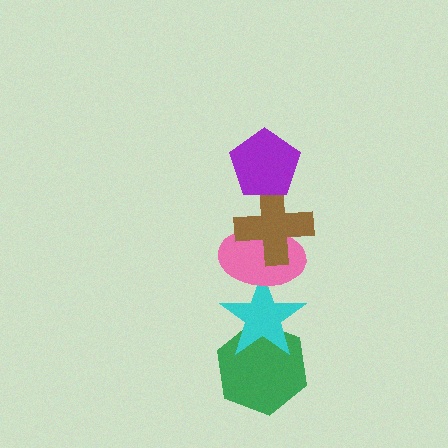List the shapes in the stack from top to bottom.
From top to bottom: the purple pentagon, the brown cross, the pink ellipse, the cyan star, the green hexagon.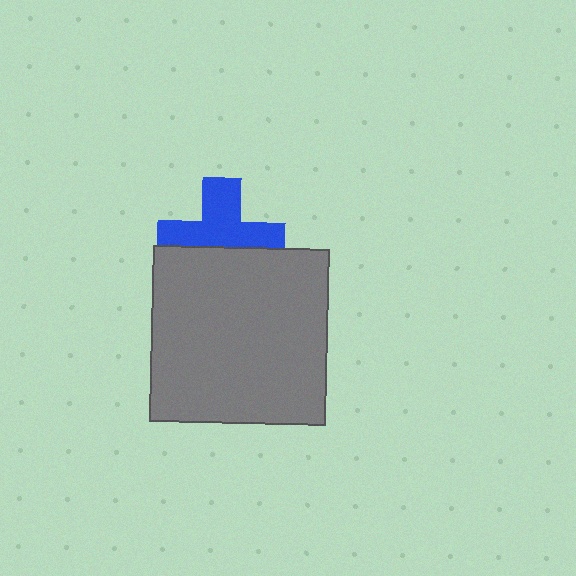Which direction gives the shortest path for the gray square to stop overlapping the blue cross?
Moving down gives the shortest separation.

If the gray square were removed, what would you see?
You would see the complete blue cross.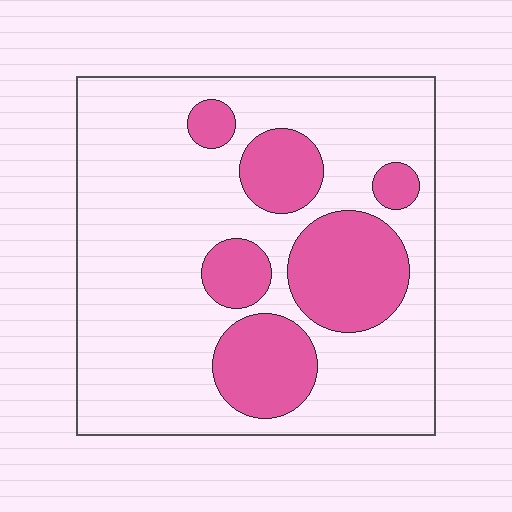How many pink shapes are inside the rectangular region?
6.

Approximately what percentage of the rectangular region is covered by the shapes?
Approximately 25%.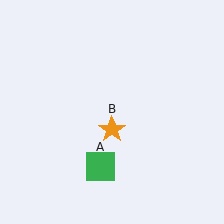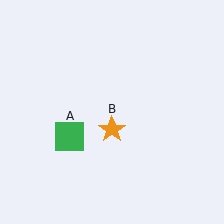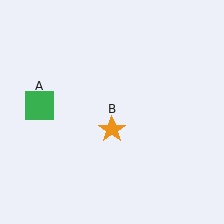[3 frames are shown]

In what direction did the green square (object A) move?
The green square (object A) moved up and to the left.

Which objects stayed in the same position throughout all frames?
Orange star (object B) remained stationary.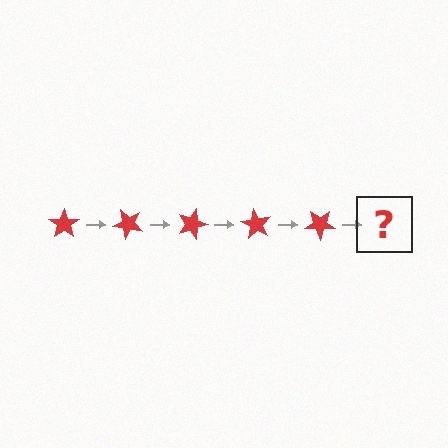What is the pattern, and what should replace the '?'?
The pattern is that the star rotates 45 degrees each step. The '?' should be a red star rotated 225 degrees.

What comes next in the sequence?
The next element should be a red star rotated 225 degrees.